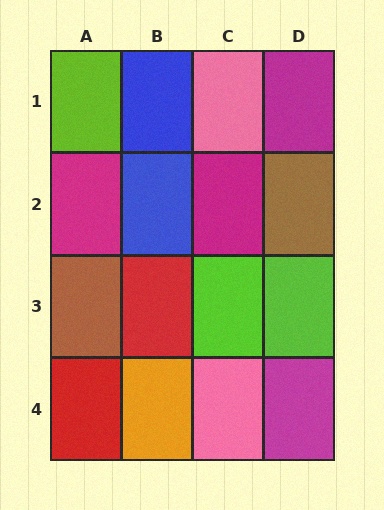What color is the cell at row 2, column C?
Magenta.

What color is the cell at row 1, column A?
Lime.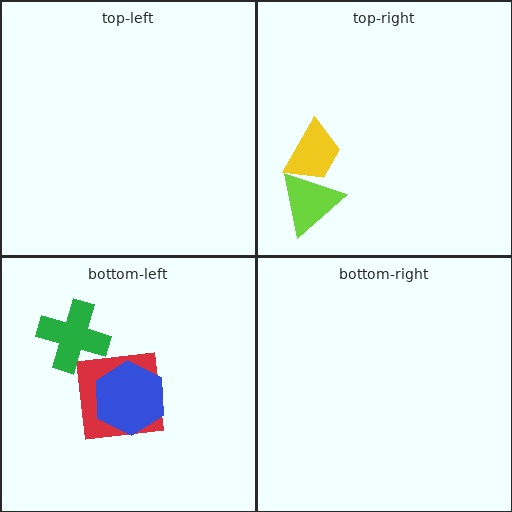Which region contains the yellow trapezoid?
The top-right region.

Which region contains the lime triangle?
The top-right region.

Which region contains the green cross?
The bottom-left region.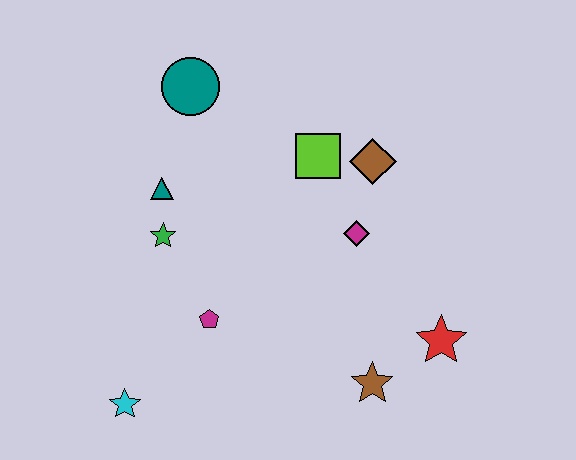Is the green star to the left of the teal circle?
Yes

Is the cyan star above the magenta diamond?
No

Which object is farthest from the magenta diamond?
The cyan star is farthest from the magenta diamond.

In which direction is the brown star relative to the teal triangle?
The brown star is to the right of the teal triangle.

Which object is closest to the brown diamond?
The lime square is closest to the brown diamond.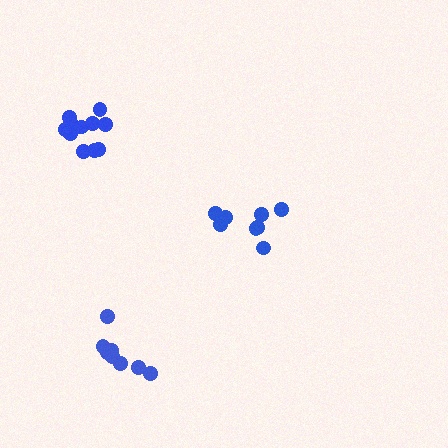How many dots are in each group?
Group 1: 11 dots, Group 2: 8 dots, Group 3: 8 dots (27 total).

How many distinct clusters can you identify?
There are 3 distinct clusters.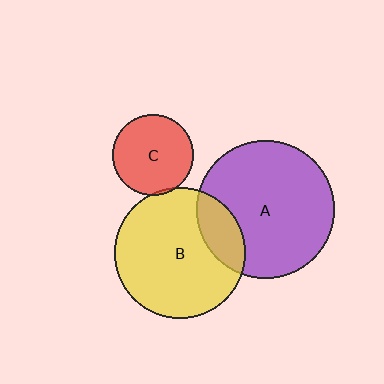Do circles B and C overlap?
Yes.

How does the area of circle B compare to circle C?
Approximately 2.6 times.